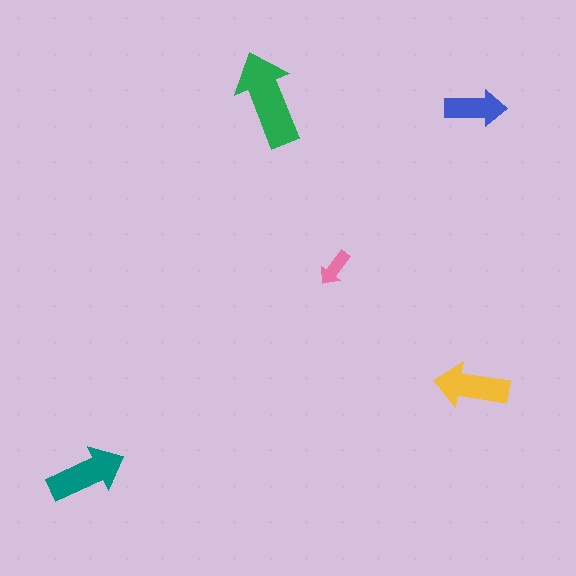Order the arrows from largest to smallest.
the green one, the teal one, the yellow one, the blue one, the pink one.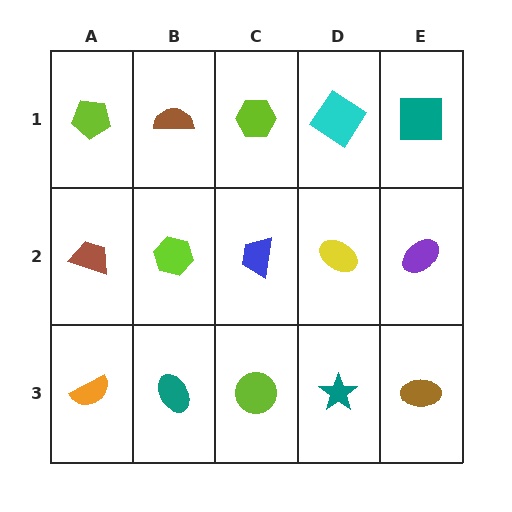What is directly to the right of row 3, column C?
A teal star.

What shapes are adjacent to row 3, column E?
A purple ellipse (row 2, column E), a teal star (row 3, column D).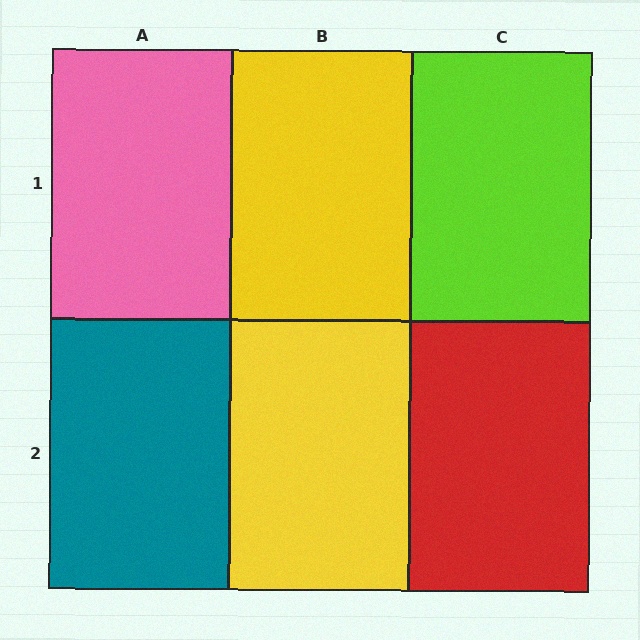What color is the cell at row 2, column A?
Teal.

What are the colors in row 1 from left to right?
Pink, yellow, lime.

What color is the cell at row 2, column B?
Yellow.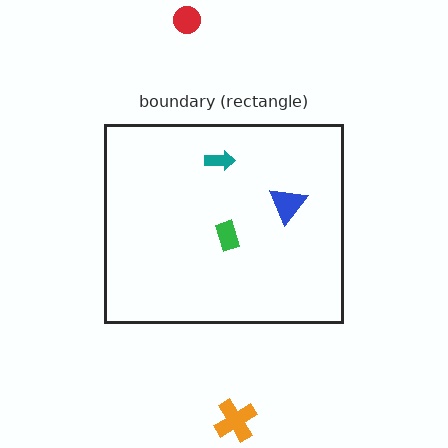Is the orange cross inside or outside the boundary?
Outside.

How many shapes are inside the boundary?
3 inside, 2 outside.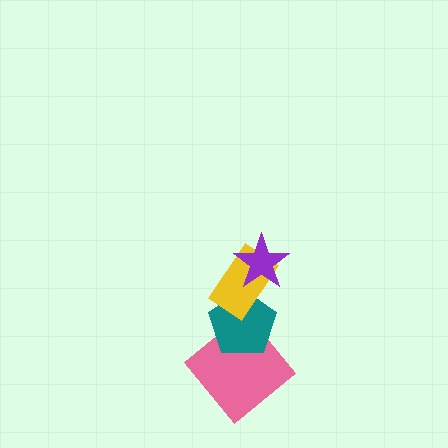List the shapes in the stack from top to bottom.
From top to bottom: the purple star, the yellow rectangle, the teal pentagon, the pink diamond.